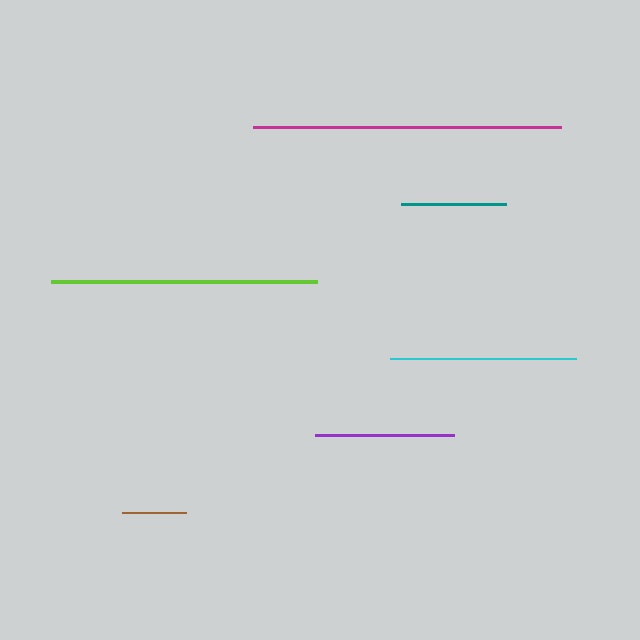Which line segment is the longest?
The magenta line is the longest at approximately 308 pixels.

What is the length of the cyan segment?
The cyan segment is approximately 186 pixels long.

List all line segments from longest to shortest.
From longest to shortest: magenta, lime, cyan, purple, teal, brown.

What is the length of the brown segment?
The brown segment is approximately 64 pixels long.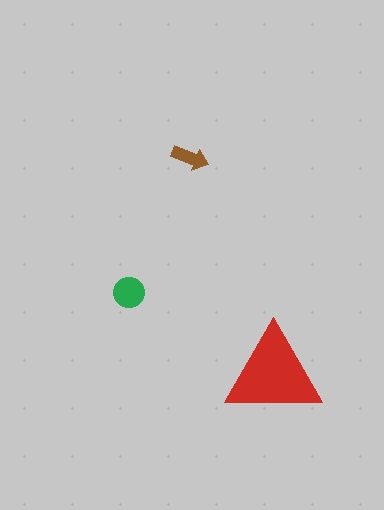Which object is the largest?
The red triangle.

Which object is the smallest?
The brown arrow.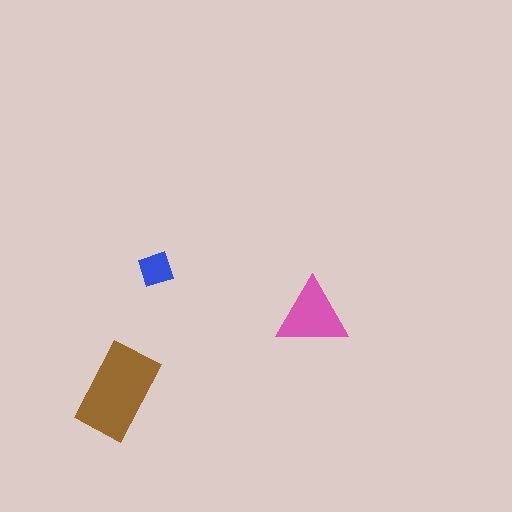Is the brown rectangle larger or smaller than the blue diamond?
Larger.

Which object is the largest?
The brown rectangle.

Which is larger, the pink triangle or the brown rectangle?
The brown rectangle.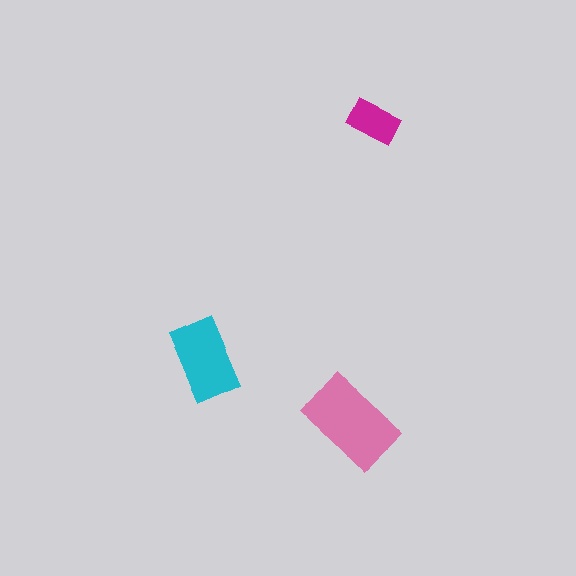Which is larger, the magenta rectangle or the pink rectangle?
The pink one.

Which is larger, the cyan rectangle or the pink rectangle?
The pink one.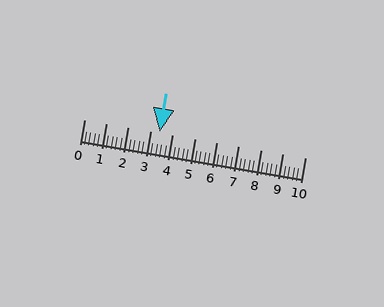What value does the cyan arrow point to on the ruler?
The cyan arrow points to approximately 3.4.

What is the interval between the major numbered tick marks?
The major tick marks are spaced 1 units apart.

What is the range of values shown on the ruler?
The ruler shows values from 0 to 10.